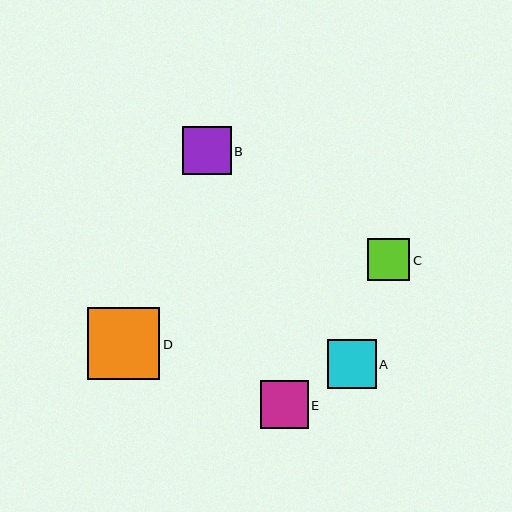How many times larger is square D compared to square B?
Square D is approximately 1.5 times the size of square B.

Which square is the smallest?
Square C is the smallest with a size of approximately 43 pixels.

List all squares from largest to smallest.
From largest to smallest: D, A, B, E, C.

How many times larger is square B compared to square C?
Square B is approximately 1.1 times the size of square C.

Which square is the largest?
Square D is the largest with a size of approximately 72 pixels.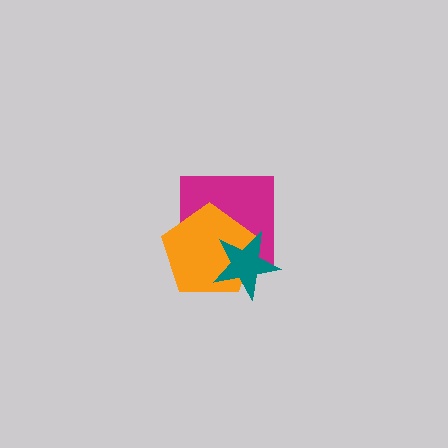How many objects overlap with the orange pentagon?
2 objects overlap with the orange pentagon.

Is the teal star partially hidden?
No, no other shape covers it.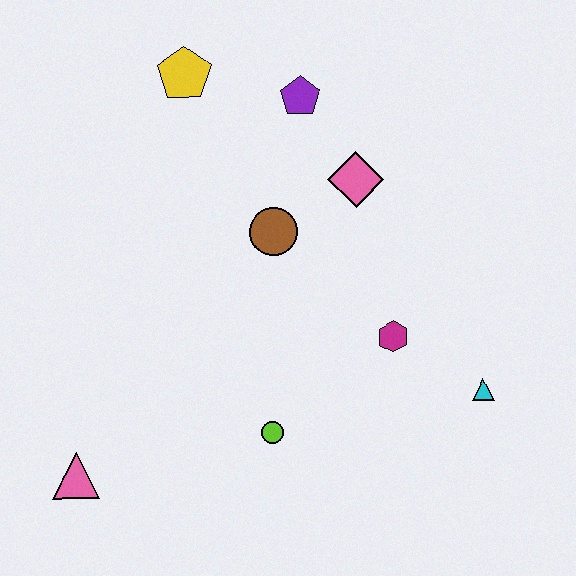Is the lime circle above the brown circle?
No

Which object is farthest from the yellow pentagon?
The cyan triangle is farthest from the yellow pentagon.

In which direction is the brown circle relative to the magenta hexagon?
The brown circle is to the left of the magenta hexagon.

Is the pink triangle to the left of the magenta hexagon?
Yes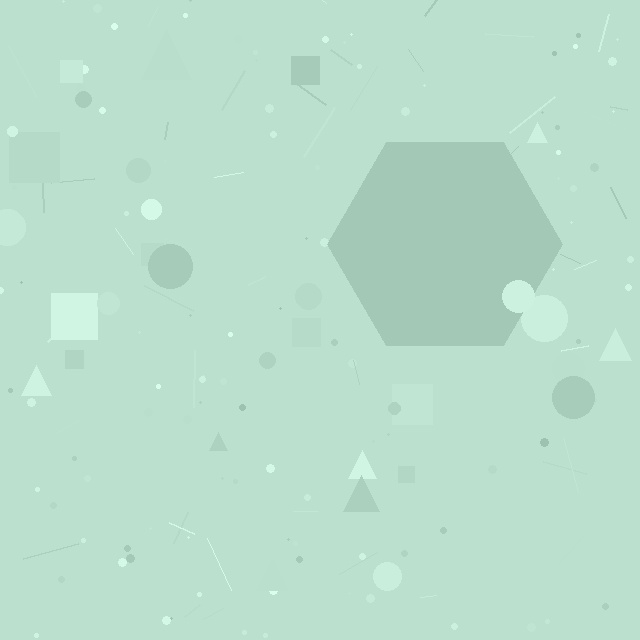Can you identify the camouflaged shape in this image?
The camouflaged shape is a hexagon.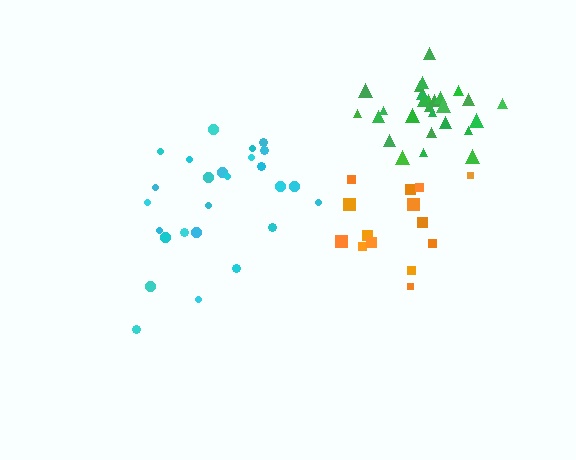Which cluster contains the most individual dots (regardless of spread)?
Green (28).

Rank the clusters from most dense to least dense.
green, cyan, orange.